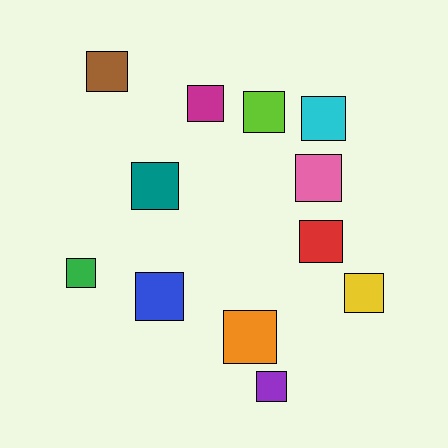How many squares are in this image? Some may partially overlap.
There are 12 squares.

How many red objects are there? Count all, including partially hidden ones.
There is 1 red object.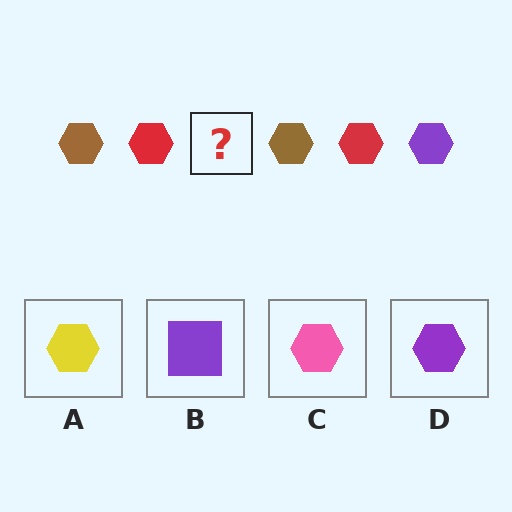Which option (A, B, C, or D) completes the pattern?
D.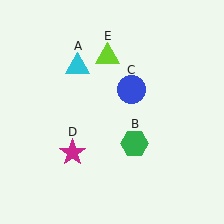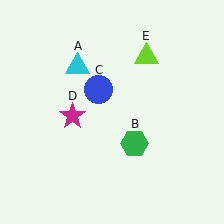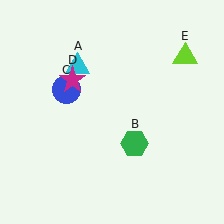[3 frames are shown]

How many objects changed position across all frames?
3 objects changed position: blue circle (object C), magenta star (object D), lime triangle (object E).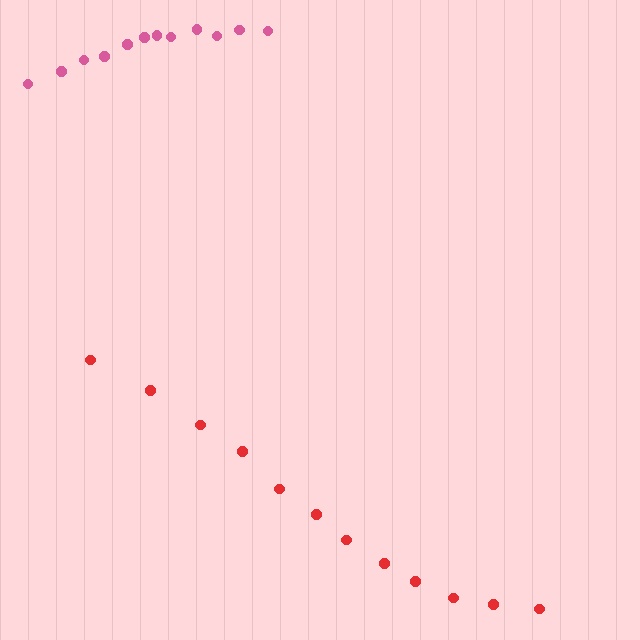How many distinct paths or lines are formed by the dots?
There are 2 distinct paths.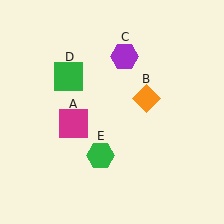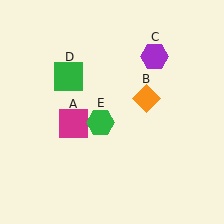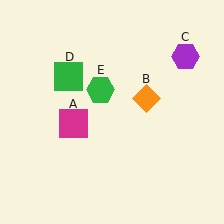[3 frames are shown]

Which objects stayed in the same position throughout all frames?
Magenta square (object A) and orange diamond (object B) and green square (object D) remained stationary.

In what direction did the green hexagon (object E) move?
The green hexagon (object E) moved up.